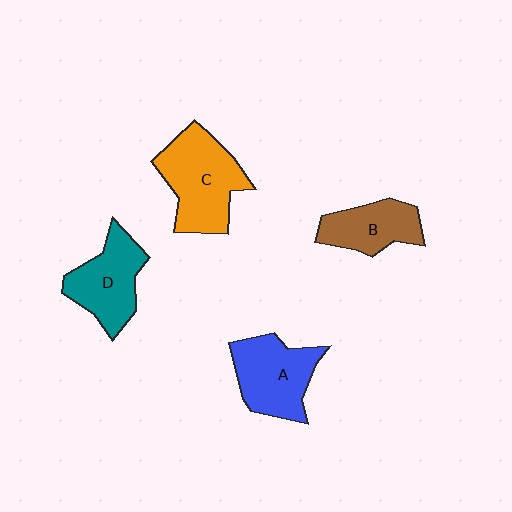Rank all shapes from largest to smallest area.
From largest to smallest: C (orange), A (blue), D (teal), B (brown).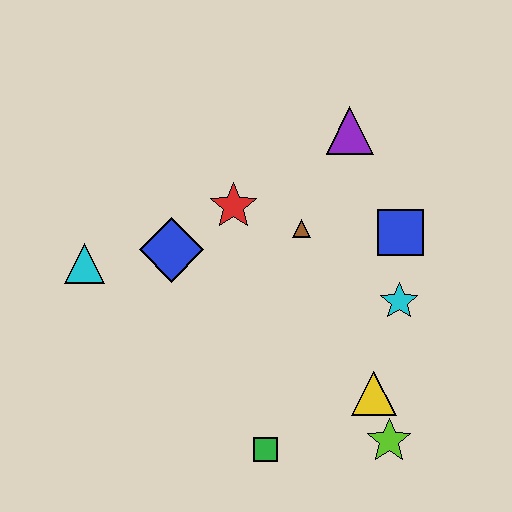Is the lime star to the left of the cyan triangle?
No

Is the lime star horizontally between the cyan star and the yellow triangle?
Yes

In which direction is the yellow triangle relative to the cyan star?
The yellow triangle is below the cyan star.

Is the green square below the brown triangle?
Yes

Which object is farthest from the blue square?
The cyan triangle is farthest from the blue square.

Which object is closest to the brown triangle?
The red star is closest to the brown triangle.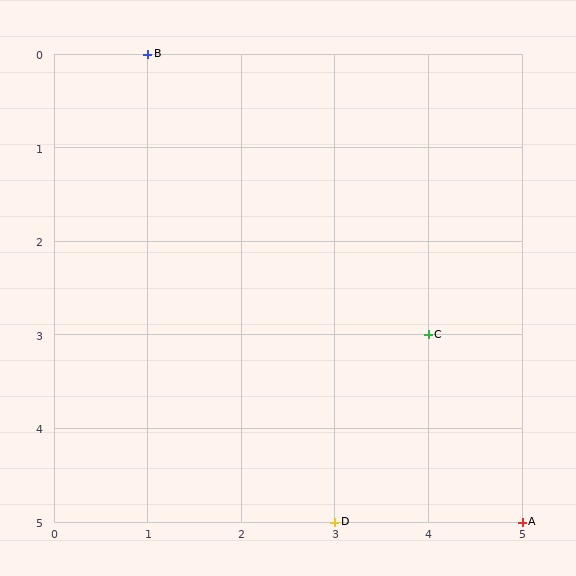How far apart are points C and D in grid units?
Points C and D are 1 column and 2 rows apart (about 2.2 grid units diagonally).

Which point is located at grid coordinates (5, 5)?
Point A is at (5, 5).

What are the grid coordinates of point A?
Point A is at grid coordinates (5, 5).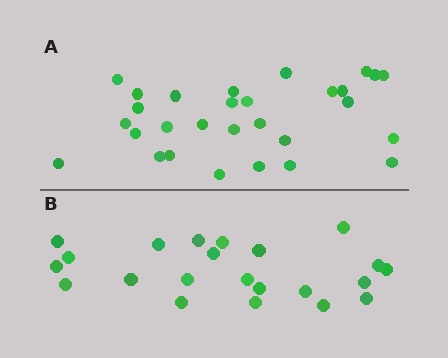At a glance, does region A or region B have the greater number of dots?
Region A (the top region) has more dots.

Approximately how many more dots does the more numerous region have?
Region A has roughly 8 or so more dots than region B.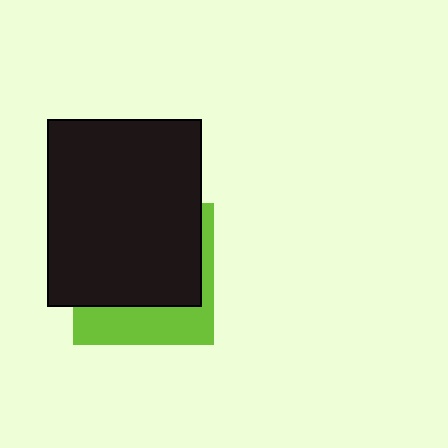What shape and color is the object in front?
The object in front is a black rectangle.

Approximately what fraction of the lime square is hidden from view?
Roughly 67% of the lime square is hidden behind the black rectangle.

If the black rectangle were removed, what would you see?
You would see the complete lime square.